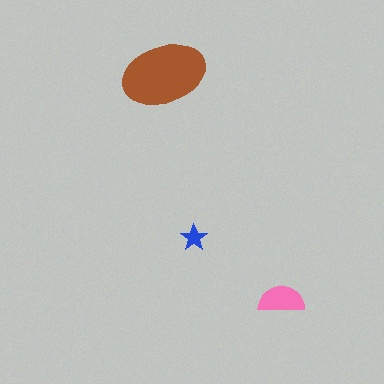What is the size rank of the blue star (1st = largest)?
3rd.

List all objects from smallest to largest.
The blue star, the pink semicircle, the brown ellipse.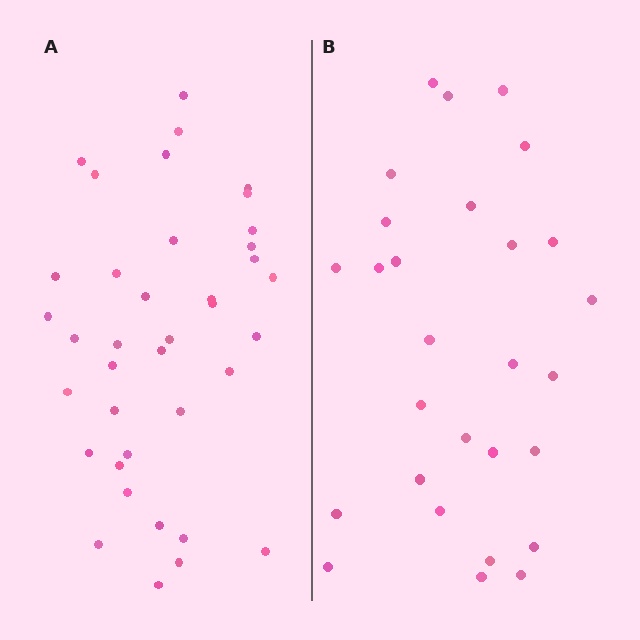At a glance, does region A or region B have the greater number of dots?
Region A (the left region) has more dots.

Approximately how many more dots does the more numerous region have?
Region A has roughly 10 or so more dots than region B.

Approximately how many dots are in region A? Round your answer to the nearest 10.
About 40 dots. (The exact count is 38, which rounds to 40.)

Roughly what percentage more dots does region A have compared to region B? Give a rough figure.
About 35% more.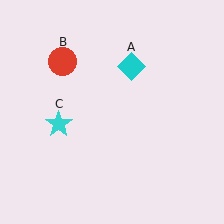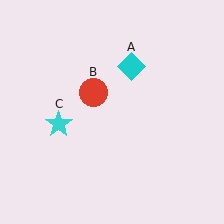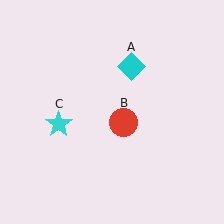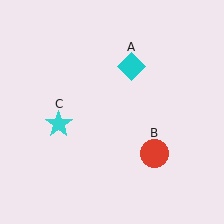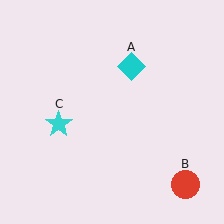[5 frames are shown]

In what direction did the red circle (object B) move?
The red circle (object B) moved down and to the right.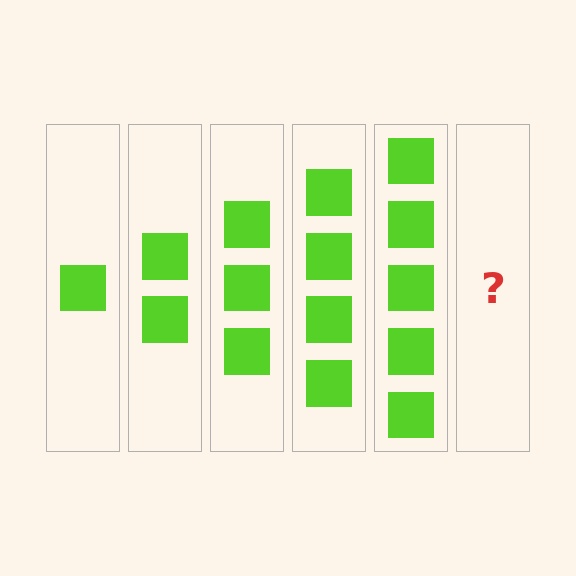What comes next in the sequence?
The next element should be 6 squares.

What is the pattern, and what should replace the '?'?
The pattern is that each step adds one more square. The '?' should be 6 squares.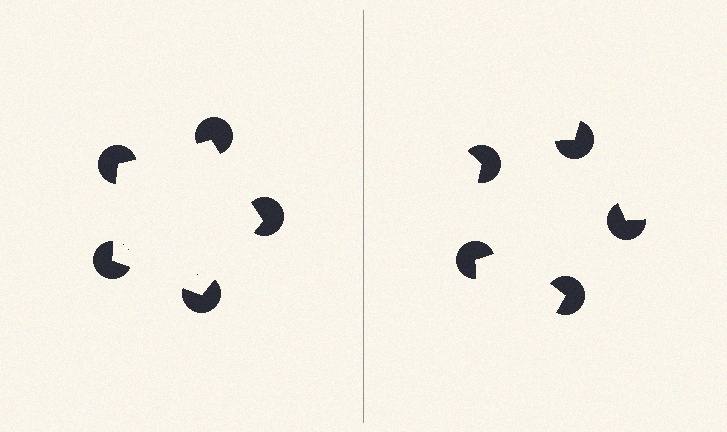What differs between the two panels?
The pac-man discs are positioned identically on both sides; only the wedge orientations differ. On the left they align to a pentagon; on the right they are misaligned.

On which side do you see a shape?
An illusory pentagon appears on the left side. On the right side the wedge cuts are rotated, so no coherent shape forms.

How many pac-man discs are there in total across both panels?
10 — 5 on each side.